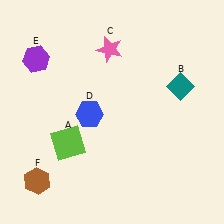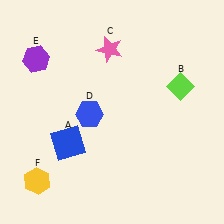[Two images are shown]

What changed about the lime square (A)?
In Image 1, A is lime. In Image 2, it changed to blue.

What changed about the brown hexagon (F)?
In Image 1, F is brown. In Image 2, it changed to yellow.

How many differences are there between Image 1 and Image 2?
There are 3 differences between the two images.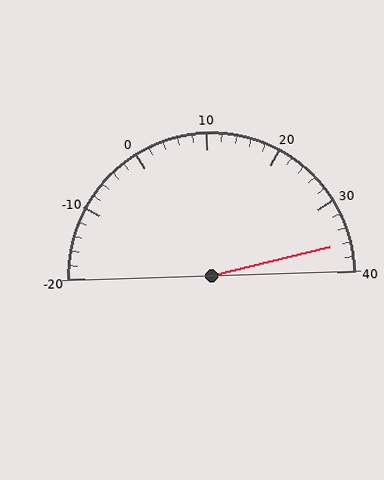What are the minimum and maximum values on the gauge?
The gauge ranges from -20 to 40.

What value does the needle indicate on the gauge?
The needle indicates approximately 36.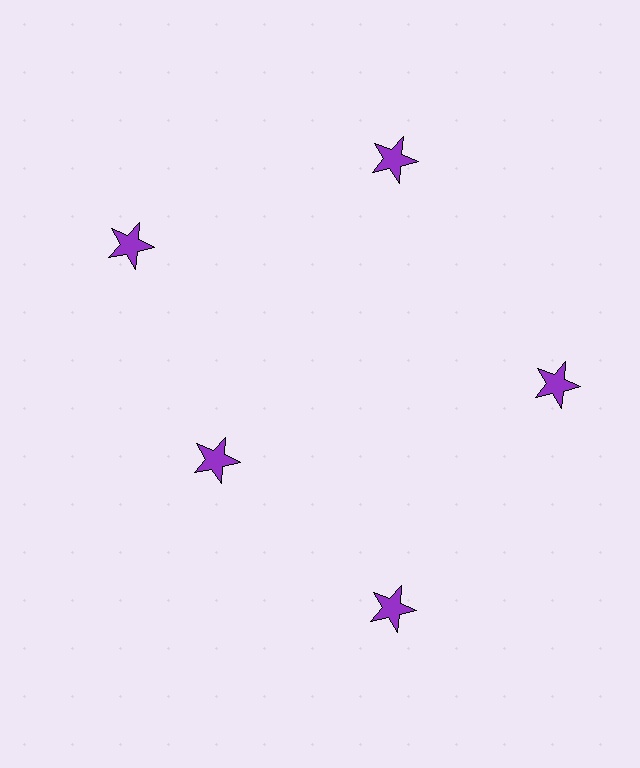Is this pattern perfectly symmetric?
No. The 5 purple stars are arranged in a ring, but one element near the 8 o'clock position is pulled inward toward the center, breaking the 5-fold rotational symmetry.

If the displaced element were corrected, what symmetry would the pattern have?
It would have 5-fold rotational symmetry — the pattern would map onto itself every 72 degrees.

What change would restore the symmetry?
The symmetry would be restored by moving it outward, back onto the ring so that all 5 stars sit at equal angles and equal distance from the center.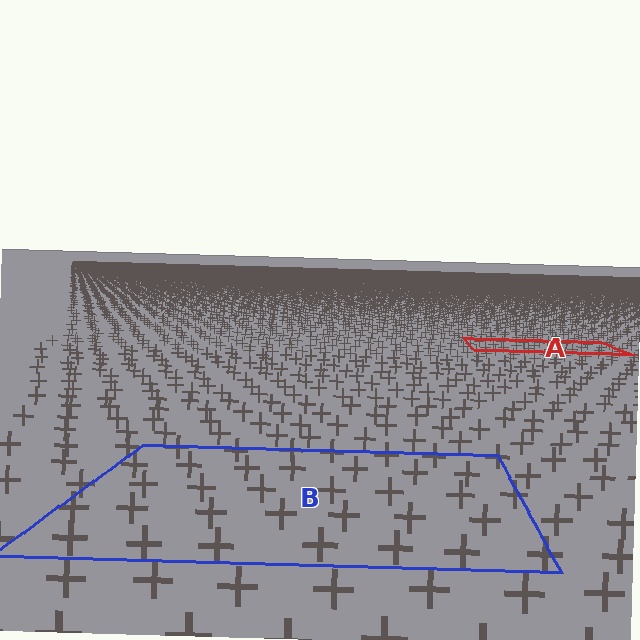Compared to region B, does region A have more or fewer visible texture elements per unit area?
Region A has more texture elements per unit area — they are packed more densely because it is farther away.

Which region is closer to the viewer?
Region B is closer. The texture elements there are larger and more spread out.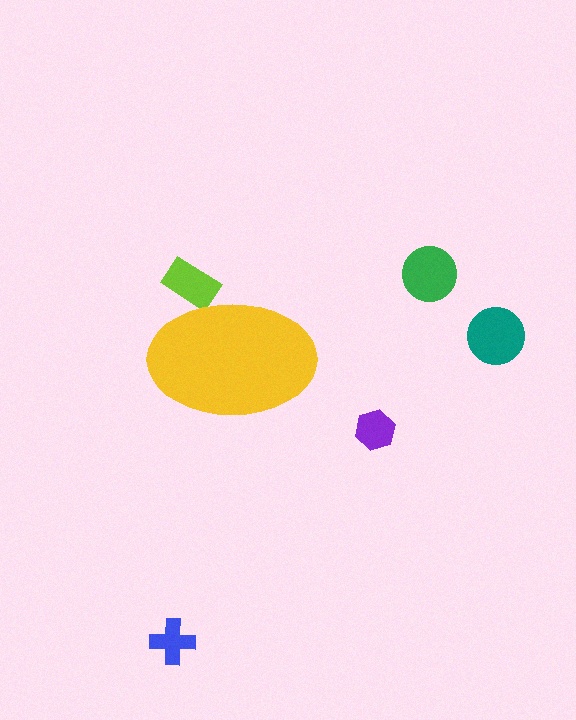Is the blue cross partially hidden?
No, the blue cross is fully visible.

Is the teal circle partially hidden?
No, the teal circle is fully visible.